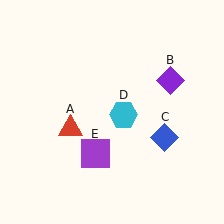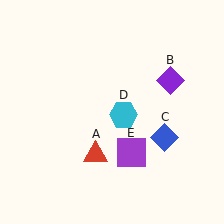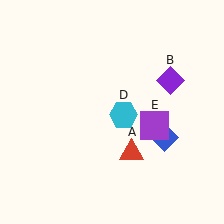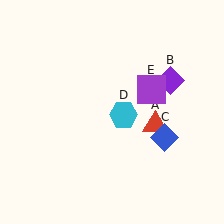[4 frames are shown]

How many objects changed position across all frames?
2 objects changed position: red triangle (object A), purple square (object E).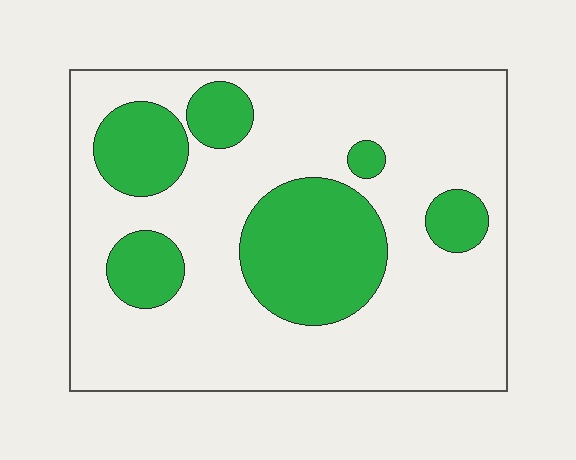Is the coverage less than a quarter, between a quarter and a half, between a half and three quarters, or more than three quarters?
Between a quarter and a half.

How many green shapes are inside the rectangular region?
6.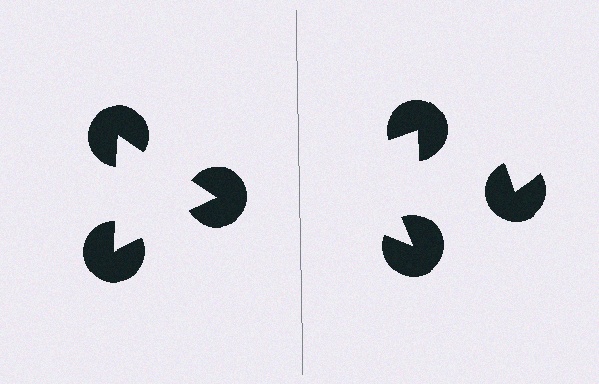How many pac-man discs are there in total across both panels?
6 — 3 on each side.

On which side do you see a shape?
An illusory triangle appears on the left side. On the right side the wedge cuts are rotated, so no coherent shape forms.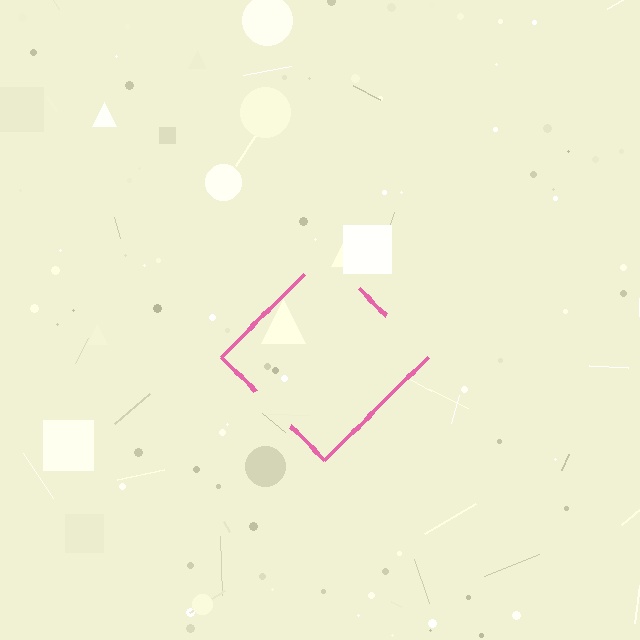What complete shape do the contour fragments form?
The contour fragments form a diamond.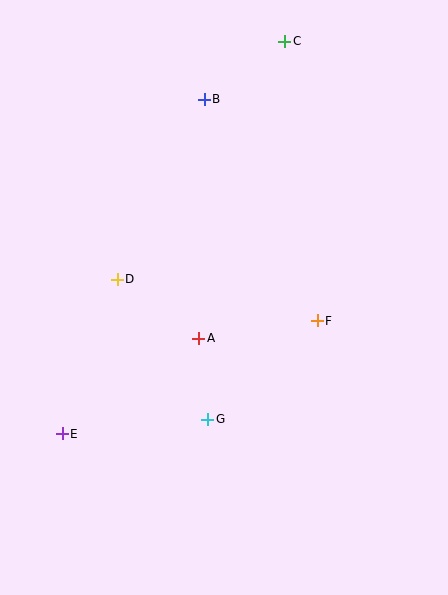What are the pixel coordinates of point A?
Point A is at (199, 338).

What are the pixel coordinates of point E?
Point E is at (62, 434).